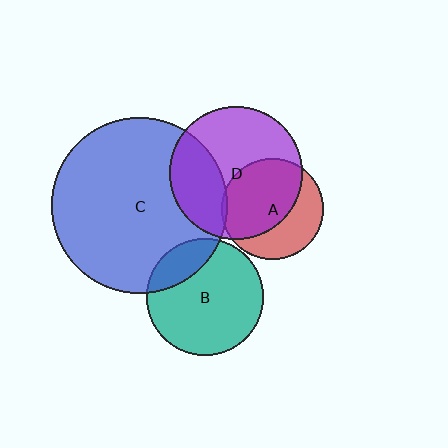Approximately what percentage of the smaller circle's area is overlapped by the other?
Approximately 60%.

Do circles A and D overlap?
Yes.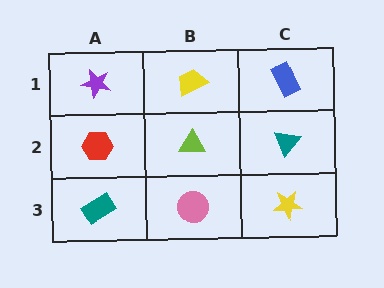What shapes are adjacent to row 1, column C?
A teal triangle (row 2, column C), a yellow trapezoid (row 1, column B).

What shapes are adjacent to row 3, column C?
A teal triangle (row 2, column C), a pink circle (row 3, column B).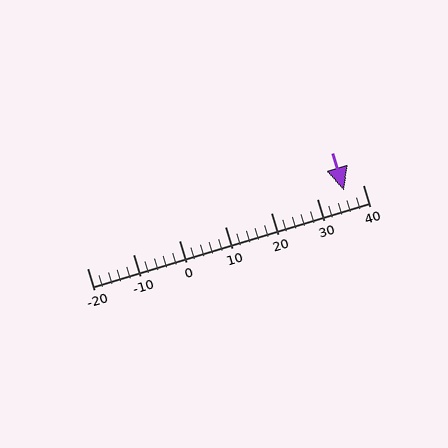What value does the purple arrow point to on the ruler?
The purple arrow points to approximately 36.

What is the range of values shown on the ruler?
The ruler shows values from -20 to 40.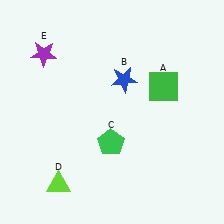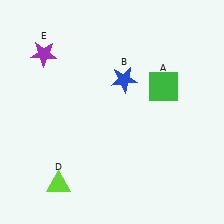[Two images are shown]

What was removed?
The green pentagon (C) was removed in Image 2.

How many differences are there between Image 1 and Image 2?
There is 1 difference between the two images.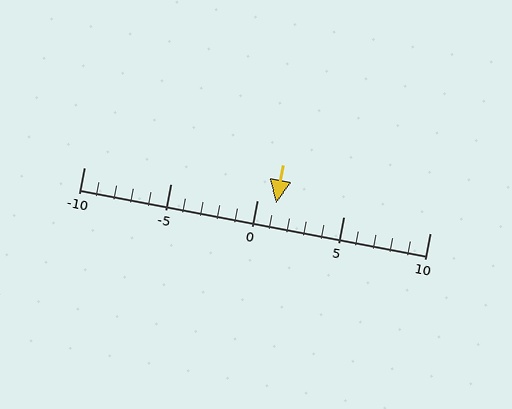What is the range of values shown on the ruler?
The ruler shows values from -10 to 10.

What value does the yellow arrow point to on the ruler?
The yellow arrow points to approximately 1.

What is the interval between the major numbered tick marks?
The major tick marks are spaced 5 units apart.